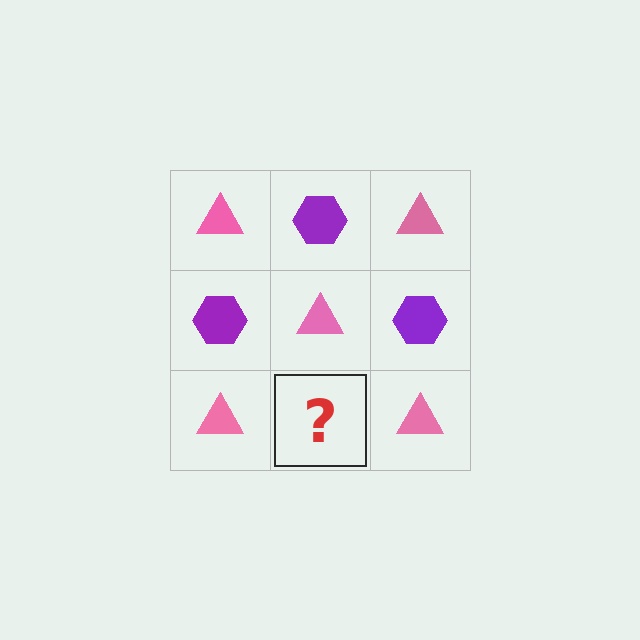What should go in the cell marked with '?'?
The missing cell should contain a purple hexagon.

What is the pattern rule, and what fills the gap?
The rule is that it alternates pink triangle and purple hexagon in a checkerboard pattern. The gap should be filled with a purple hexagon.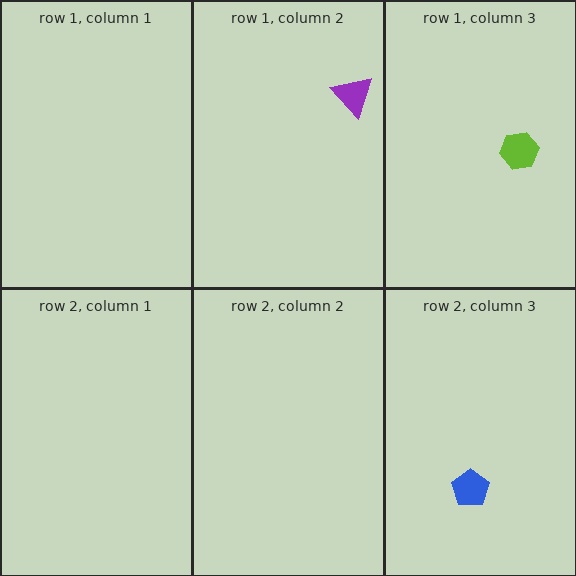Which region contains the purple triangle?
The row 1, column 2 region.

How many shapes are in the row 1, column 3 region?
1.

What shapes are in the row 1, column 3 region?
The lime hexagon.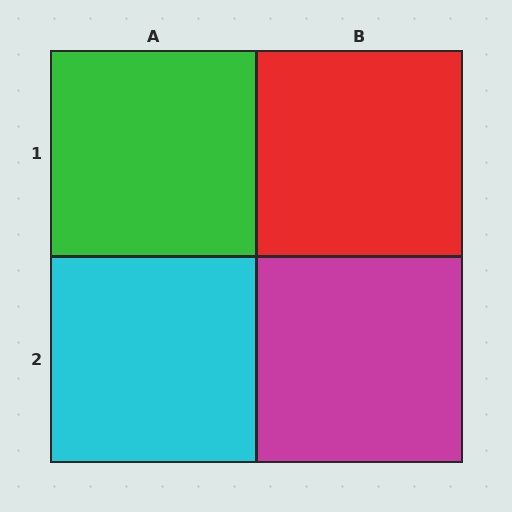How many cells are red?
1 cell is red.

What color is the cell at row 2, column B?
Magenta.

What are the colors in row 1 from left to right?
Green, red.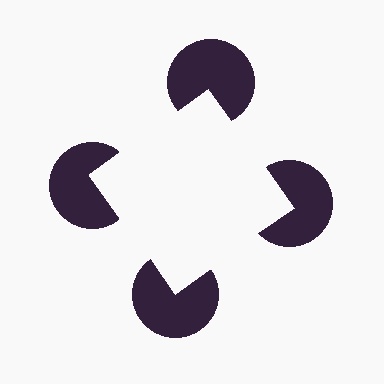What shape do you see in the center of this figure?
An illusory square — its edges are inferred from the aligned wedge cuts in the pac-man discs, not physically drawn.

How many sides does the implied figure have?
4 sides.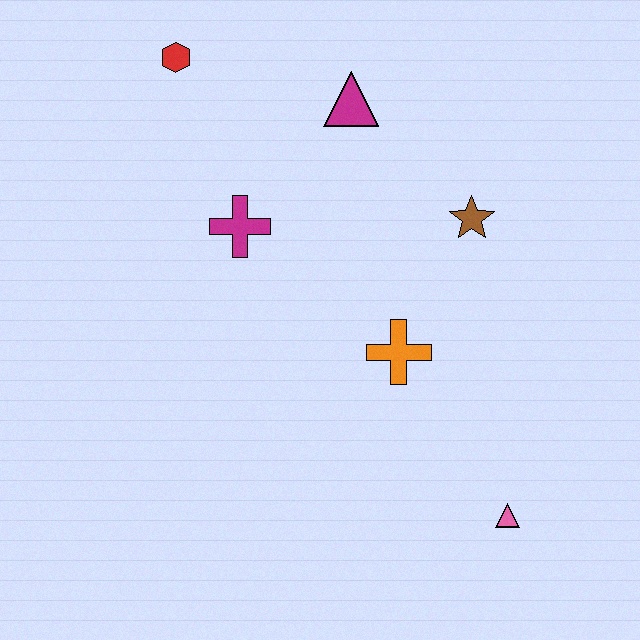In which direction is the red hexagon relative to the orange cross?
The red hexagon is above the orange cross.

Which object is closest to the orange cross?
The brown star is closest to the orange cross.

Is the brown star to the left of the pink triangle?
Yes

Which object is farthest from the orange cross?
The red hexagon is farthest from the orange cross.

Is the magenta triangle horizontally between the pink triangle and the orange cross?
No